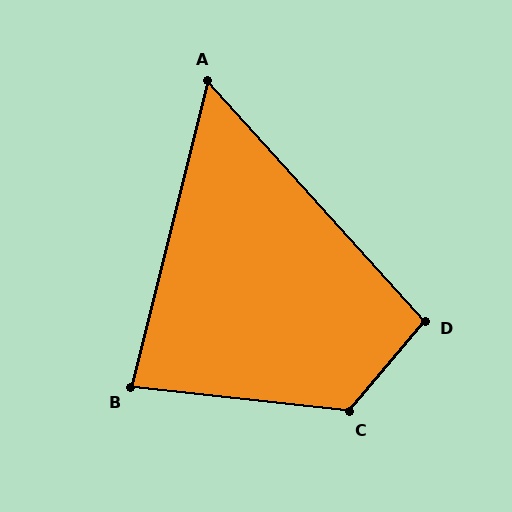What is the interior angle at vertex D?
Approximately 98 degrees (obtuse).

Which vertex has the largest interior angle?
C, at approximately 124 degrees.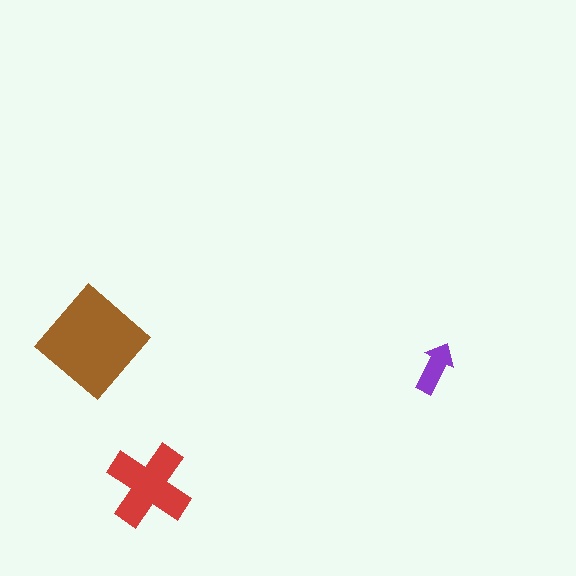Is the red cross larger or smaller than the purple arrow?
Larger.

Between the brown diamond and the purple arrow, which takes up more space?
The brown diamond.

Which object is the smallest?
The purple arrow.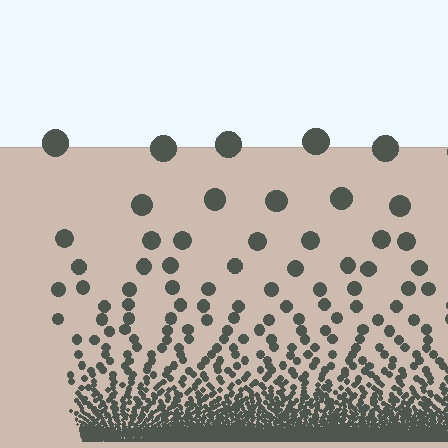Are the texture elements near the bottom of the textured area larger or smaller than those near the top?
Smaller. The gradient is inverted — elements near the bottom are smaller and denser.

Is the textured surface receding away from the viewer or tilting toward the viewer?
The surface appears to tilt toward the viewer. Texture elements get larger and sparser toward the top.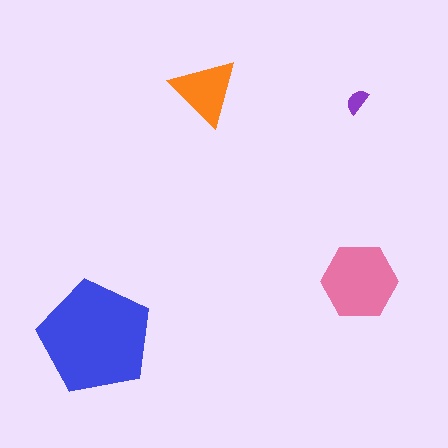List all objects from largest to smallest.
The blue pentagon, the pink hexagon, the orange triangle, the purple semicircle.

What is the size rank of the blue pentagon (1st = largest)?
1st.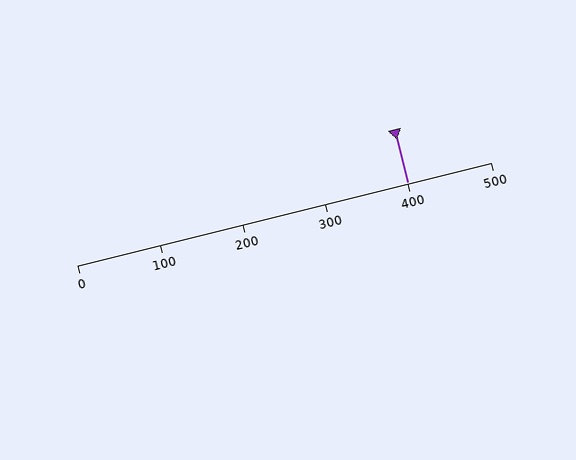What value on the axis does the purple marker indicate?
The marker indicates approximately 400.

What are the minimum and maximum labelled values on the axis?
The axis runs from 0 to 500.